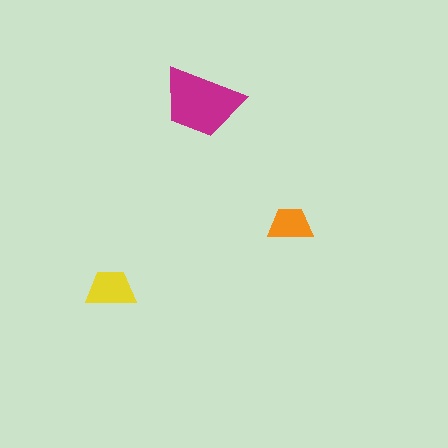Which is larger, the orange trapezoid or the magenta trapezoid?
The magenta one.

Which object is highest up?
The magenta trapezoid is topmost.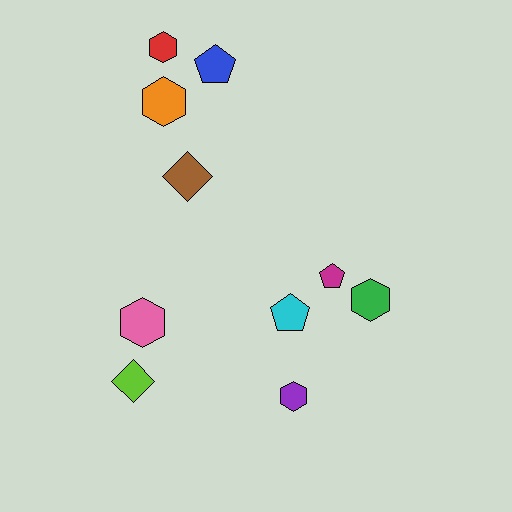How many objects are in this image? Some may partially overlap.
There are 10 objects.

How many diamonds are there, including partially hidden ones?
There are 2 diamonds.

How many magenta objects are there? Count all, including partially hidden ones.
There is 1 magenta object.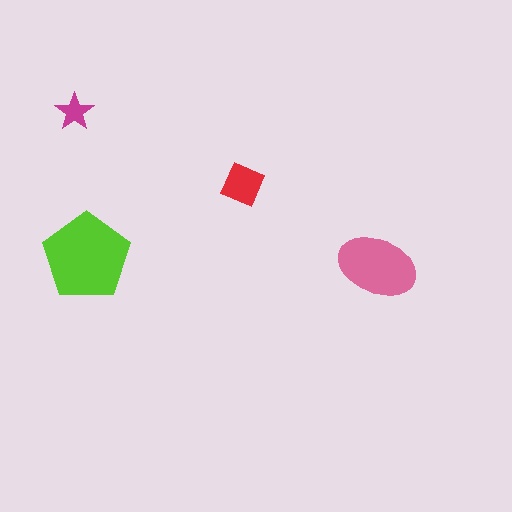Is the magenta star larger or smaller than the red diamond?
Smaller.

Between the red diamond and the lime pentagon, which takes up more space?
The lime pentagon.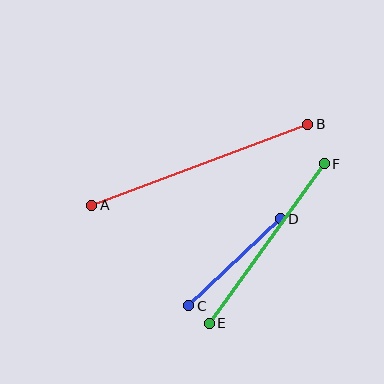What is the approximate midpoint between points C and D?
The midpoint is at approximately (235, 262) pixels.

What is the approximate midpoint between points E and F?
The midpoint is at approximately (267, 244) pixels.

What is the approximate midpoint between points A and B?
The midpoint is at approximately (200, 165) pixels.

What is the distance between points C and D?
The distance is approximately 126 pixels.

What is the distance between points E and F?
The distance is approximately 196 pixels.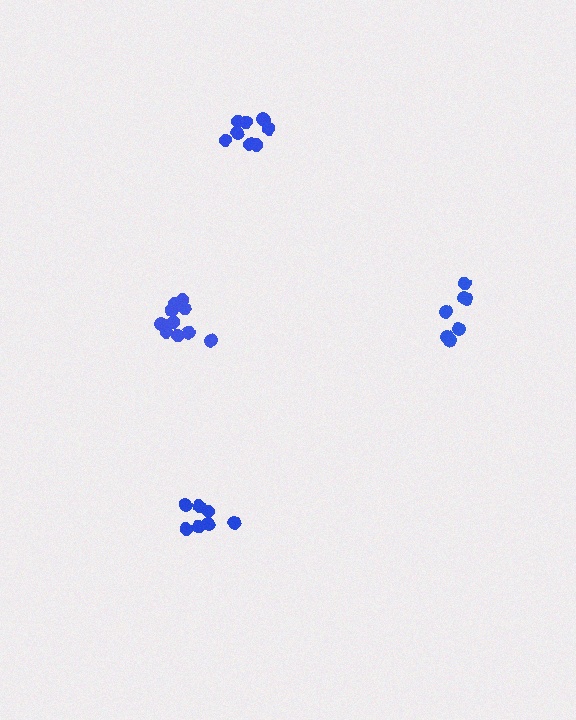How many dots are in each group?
Group 1: 7 dots, Group 2: 9 dots, Group 3: 12 dots, Group 4: 7 dots (35 total).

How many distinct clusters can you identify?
There are 4 distinct clusters.